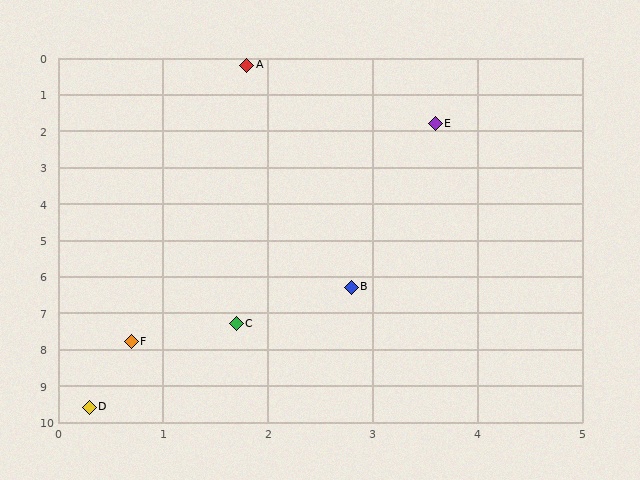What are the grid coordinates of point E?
Point E is at approximately (3.6, 1.8).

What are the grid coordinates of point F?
Point F is at approximately (0.7, 7.8).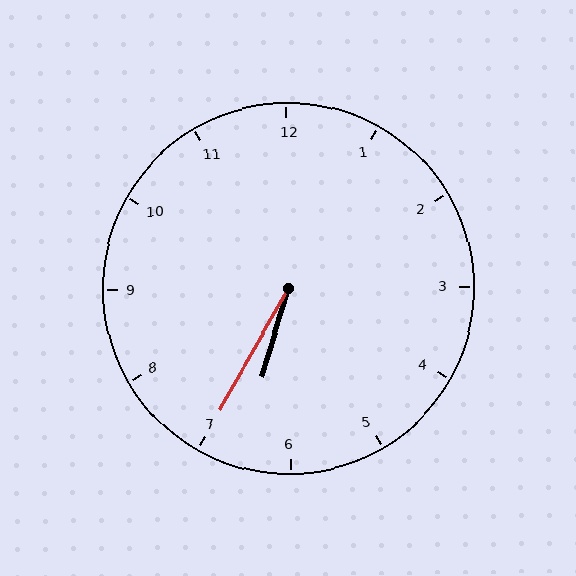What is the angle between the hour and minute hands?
Approximately 12 degrees.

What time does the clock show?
6:35.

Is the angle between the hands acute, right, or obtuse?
It is acute.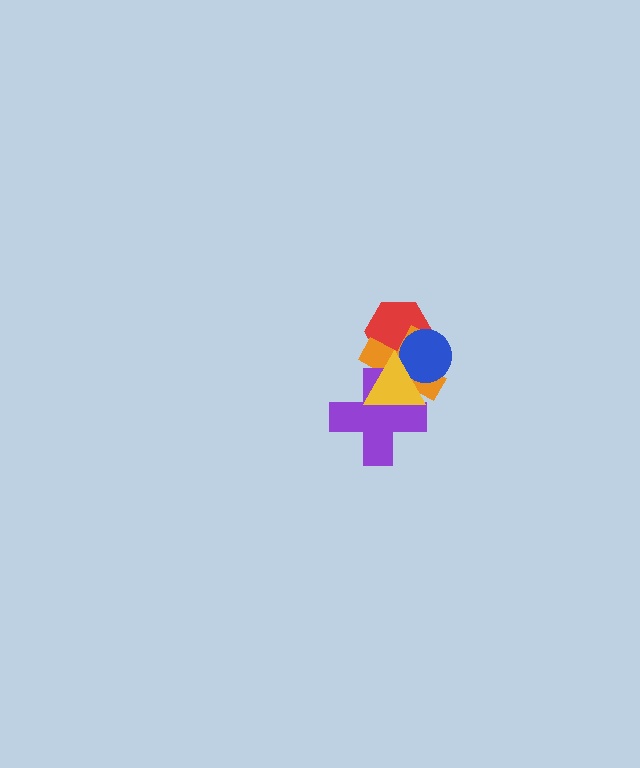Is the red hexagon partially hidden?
Yes, it is partially covered by another shape.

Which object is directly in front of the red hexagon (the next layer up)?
The orange cross is directly in front of the red hexagon.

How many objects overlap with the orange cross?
4 objects overlap with the orange cross.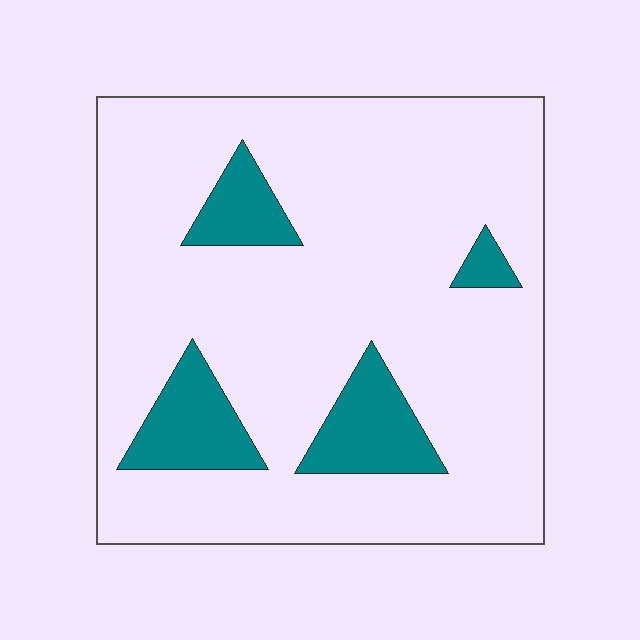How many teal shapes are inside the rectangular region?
4.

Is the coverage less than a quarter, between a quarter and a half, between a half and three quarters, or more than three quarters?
Less than a quarter.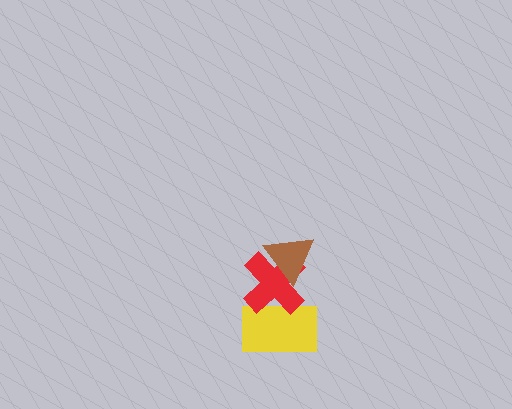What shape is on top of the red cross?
The brown triangle is on top of the red cross.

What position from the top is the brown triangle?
The brown triangle is 1st from the top.